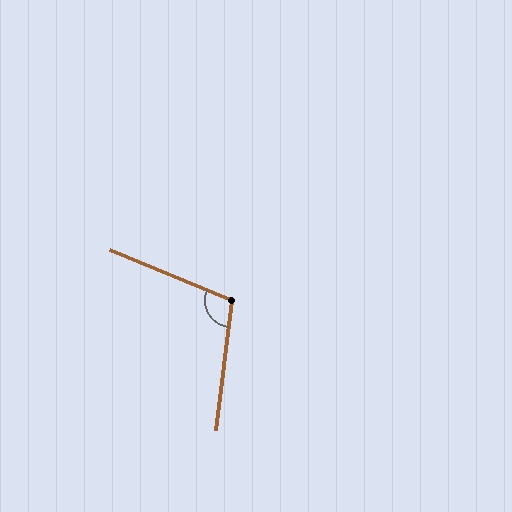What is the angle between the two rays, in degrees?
Approximately 105 degrees.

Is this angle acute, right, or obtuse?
It is obtuse.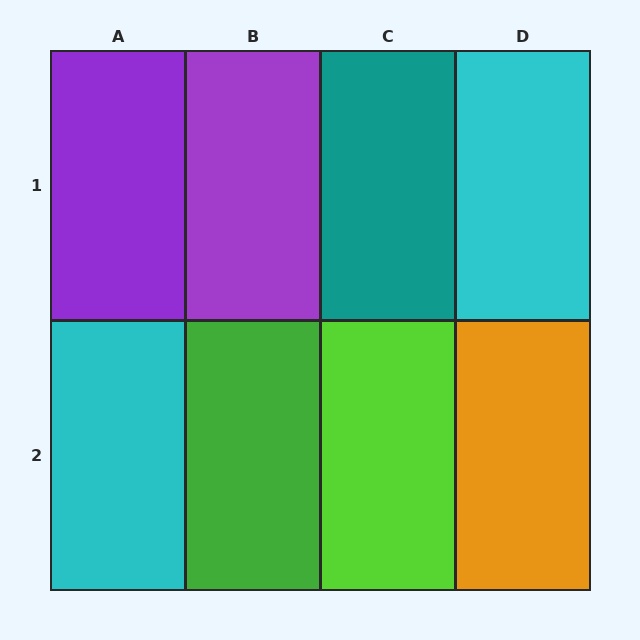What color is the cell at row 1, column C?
Teal.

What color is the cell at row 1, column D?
Cyan.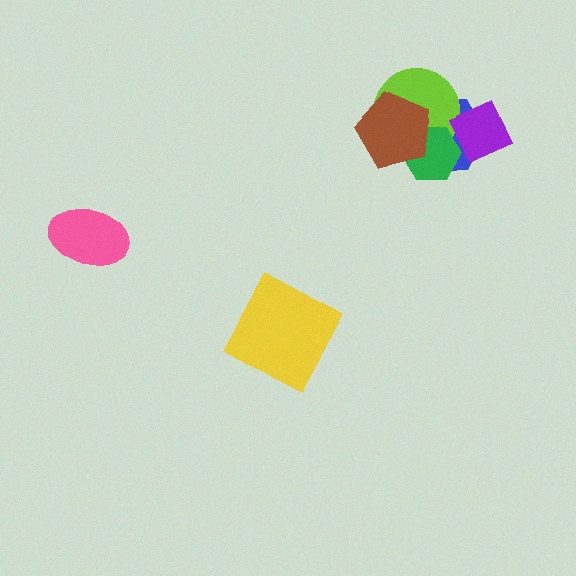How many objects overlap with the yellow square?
0 objects overlap with the yellow square.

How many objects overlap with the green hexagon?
4 objects overlap with the green hexagon.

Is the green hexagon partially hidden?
Yes, it is partially covered by another shape.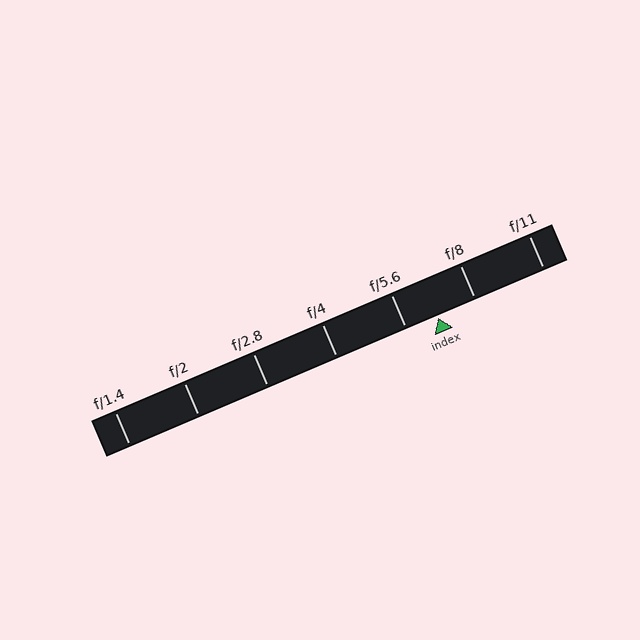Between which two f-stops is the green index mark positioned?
The index mark is between f/5.6 and f/8.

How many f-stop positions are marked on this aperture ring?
There are 7 f-stop positions marked.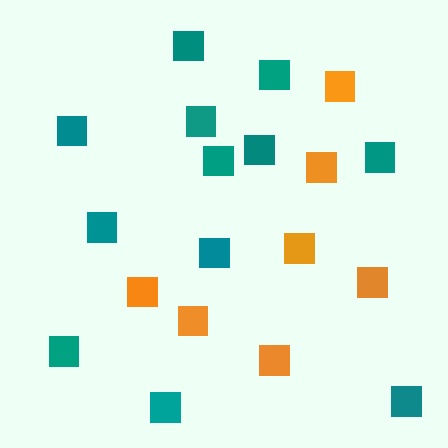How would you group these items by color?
There are 2 groups: one group of orange squares (7) and one group of teal squares (12).